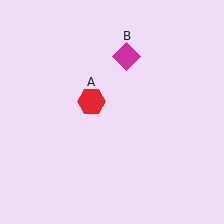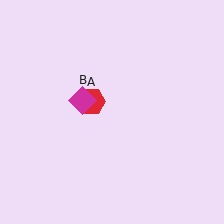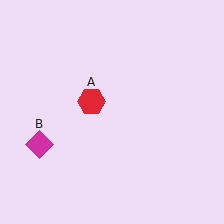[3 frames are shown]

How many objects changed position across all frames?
1 object changed position: magenta diamond (object B).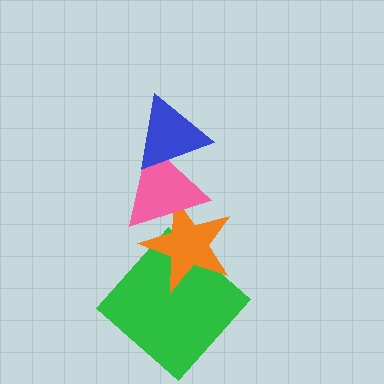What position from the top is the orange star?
The orange star is 3rd from the top.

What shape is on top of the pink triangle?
The blue triangle is on top of the pink triangle.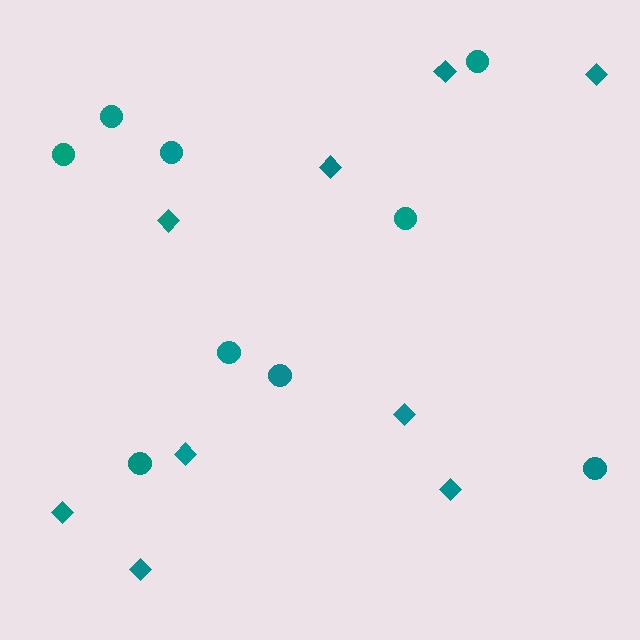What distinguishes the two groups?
There are 2 groups: one group of diamonds (9) and one group of circles (9).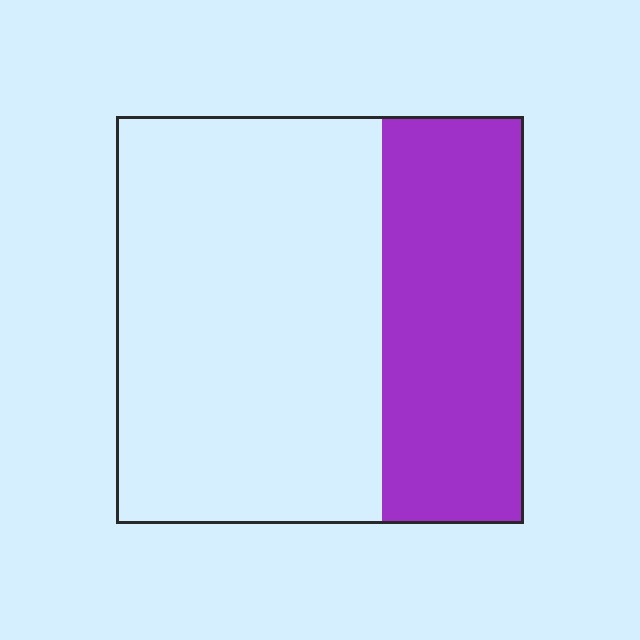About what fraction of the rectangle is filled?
About one third (1/3).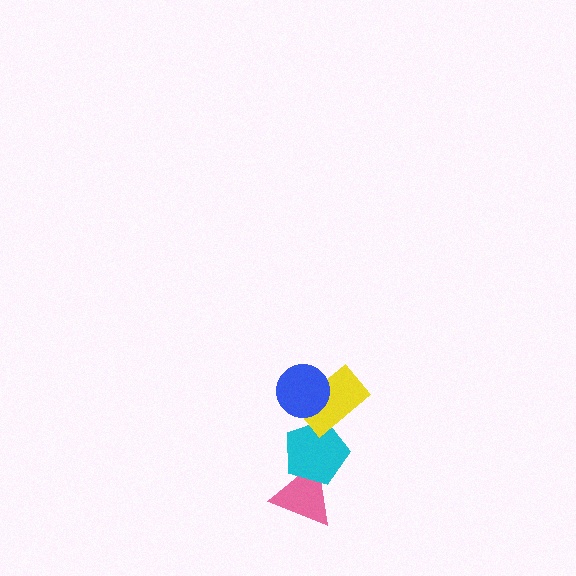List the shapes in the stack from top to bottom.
From top to bottom: the blue circle, the yellow rectangle, the cyan pentagon, the pink triangle.